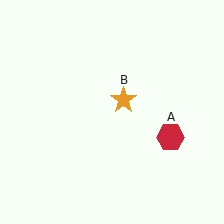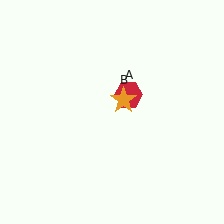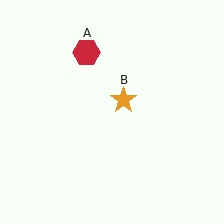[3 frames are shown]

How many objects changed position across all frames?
1 object changed position: red hexagon (object A).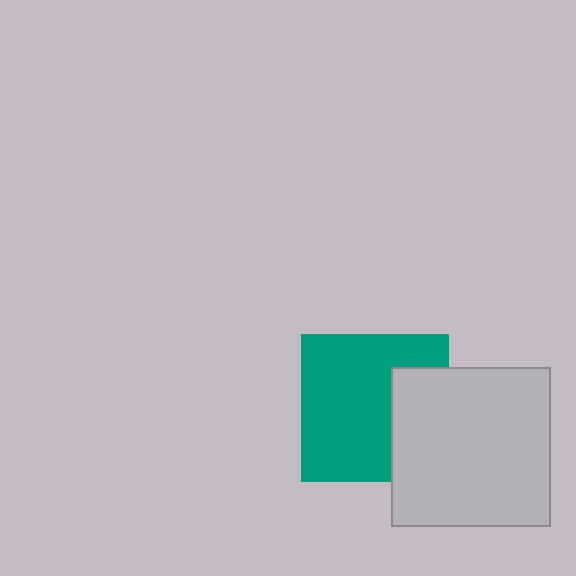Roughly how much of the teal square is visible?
Most of it is visible (roughly 70%).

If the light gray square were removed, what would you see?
You would see the complete teal square.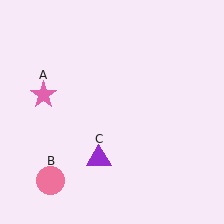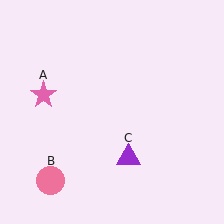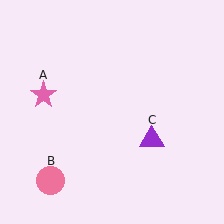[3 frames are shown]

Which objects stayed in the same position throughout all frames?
Pink star (object A) and pink circle (object B) remained stationary.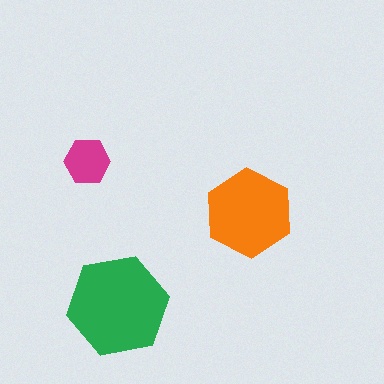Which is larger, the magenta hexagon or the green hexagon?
The green one.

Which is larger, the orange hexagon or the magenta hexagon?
The orange one.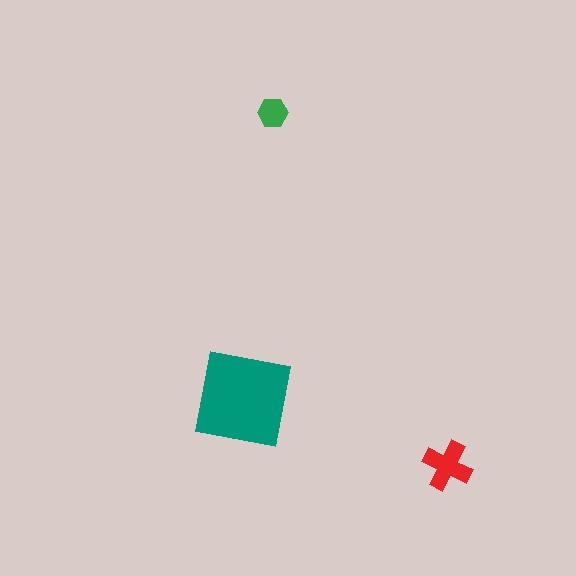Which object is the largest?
The teal square.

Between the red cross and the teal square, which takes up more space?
The teal square.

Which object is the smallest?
The green hexagon.